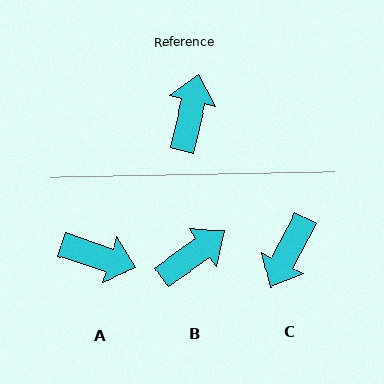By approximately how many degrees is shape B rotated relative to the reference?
Approximately 42 degrees clockwise.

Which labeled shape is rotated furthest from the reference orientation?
C, about 165 degrees away.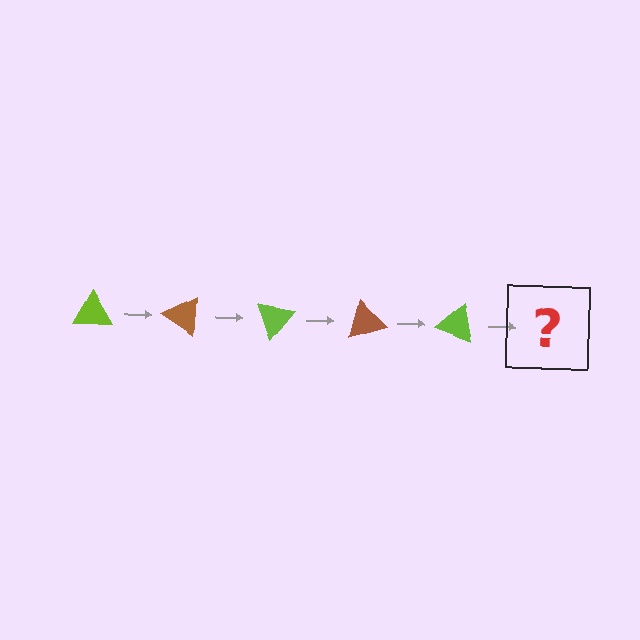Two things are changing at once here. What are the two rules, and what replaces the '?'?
The two rules are that it rotates 35 degrees each step and the color cycles through lime and brown. The '?' should be a brown triangle, rotated 175 degrees from the start.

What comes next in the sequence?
The next element should be a brown triangle, rotated 175 degrees from the start.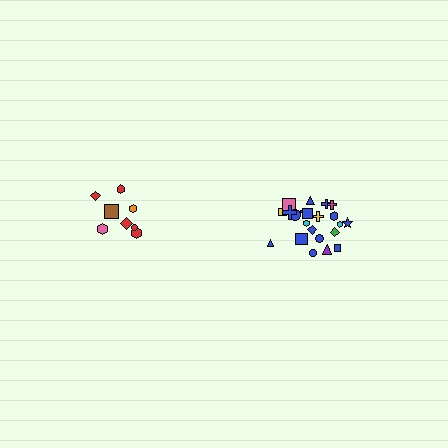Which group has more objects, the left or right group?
The right group.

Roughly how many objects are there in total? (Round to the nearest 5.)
Roughly 30 objects in total.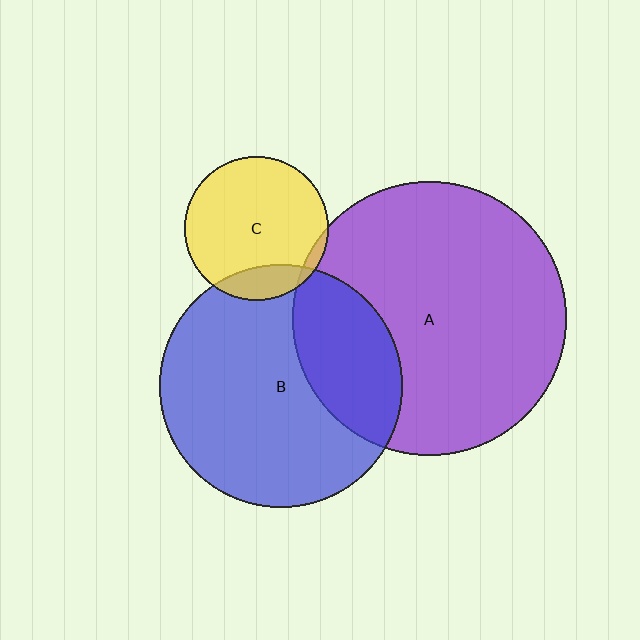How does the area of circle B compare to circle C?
Approximately 2.8 times.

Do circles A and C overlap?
Yes.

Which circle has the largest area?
Circle A (purple).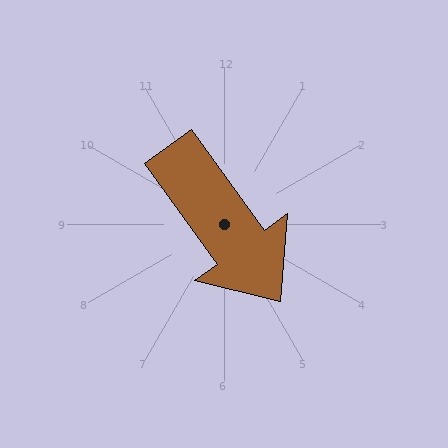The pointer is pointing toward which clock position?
Roughly 5 o'clock.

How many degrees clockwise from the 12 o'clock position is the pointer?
Approximately 144 degrees.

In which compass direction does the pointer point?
Southeast.